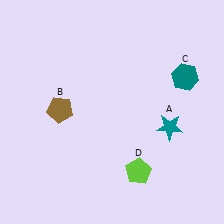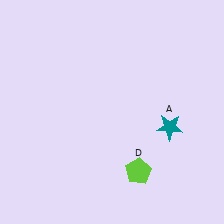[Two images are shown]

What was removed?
The teal hexagon (C), the brown pentagon (B) were removed in Image 2.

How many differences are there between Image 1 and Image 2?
There are 2 differences between the two images.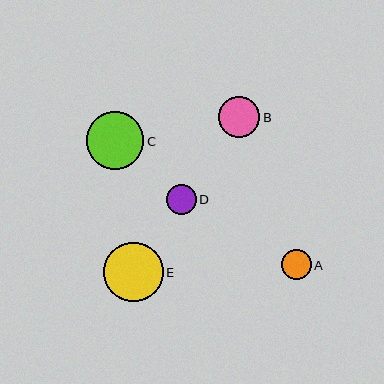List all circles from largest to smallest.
From largest to smallest: E, C, B, A, D.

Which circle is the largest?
Circle E is the largest with a size of approximately 59 pixels.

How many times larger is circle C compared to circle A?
Circle C is approximately 1.9 times the size of circle A.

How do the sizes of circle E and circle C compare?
Circle E and circle C are approximately the same size.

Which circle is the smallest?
Circle D is the smallest with a size of approximately 30 pixels.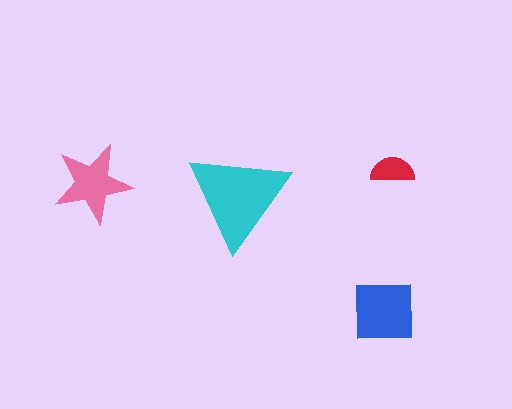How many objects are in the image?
There are 4 objects in the image.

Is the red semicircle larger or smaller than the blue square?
Smaller.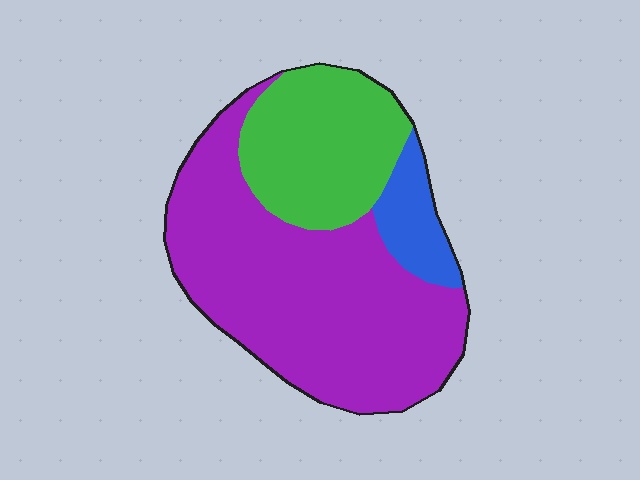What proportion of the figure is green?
Green takes up about one quarter (1/4) of the figure.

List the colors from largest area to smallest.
From largest to smallest: purple, green, blue.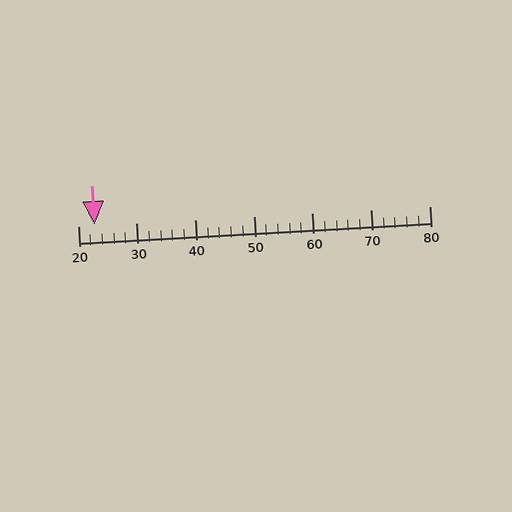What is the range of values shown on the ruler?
The ruler shows values from 20 to 80.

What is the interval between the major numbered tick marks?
The major tick marks are spaced 10 units apart.